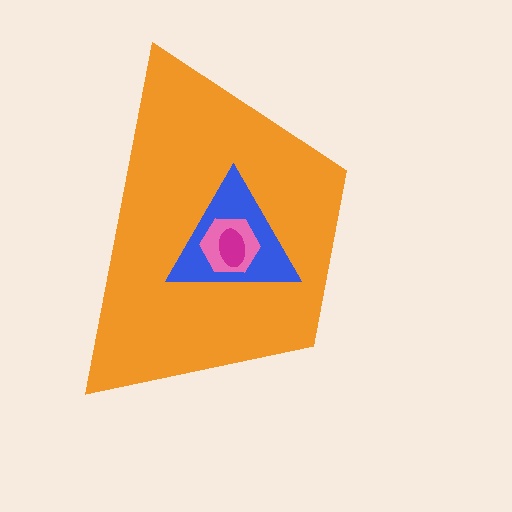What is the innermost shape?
The magenta ellipse.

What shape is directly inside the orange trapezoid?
The blue triangle.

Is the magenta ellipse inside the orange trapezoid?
Yes.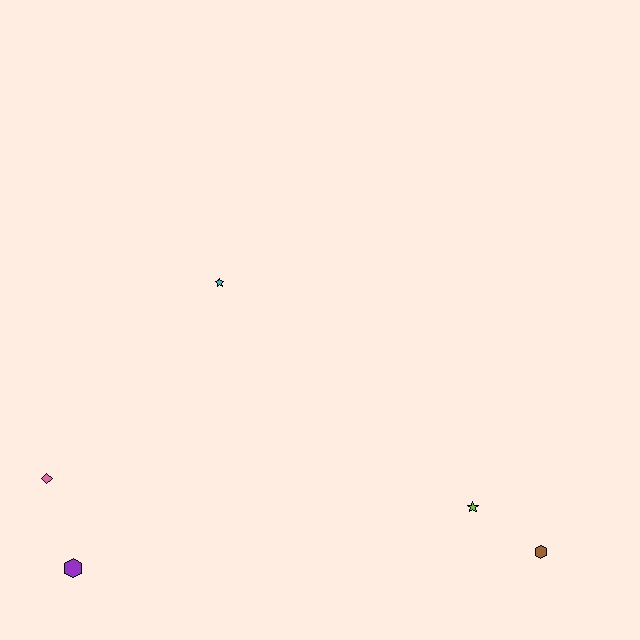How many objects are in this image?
There are 5 objects.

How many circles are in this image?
There are no circles.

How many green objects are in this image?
There are no green objects.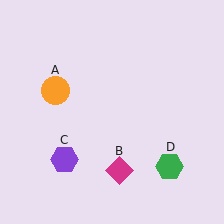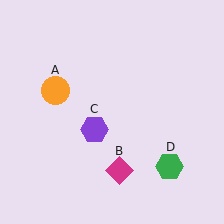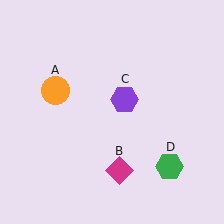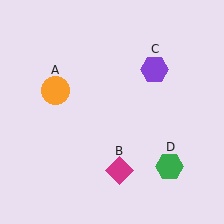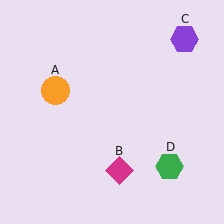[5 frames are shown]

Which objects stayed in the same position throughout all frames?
Orange circle (object A) and magenta diamond (object B) and green hexagon (object D) remained stationary.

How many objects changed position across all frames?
1 object changed position: purple hexagon (object C).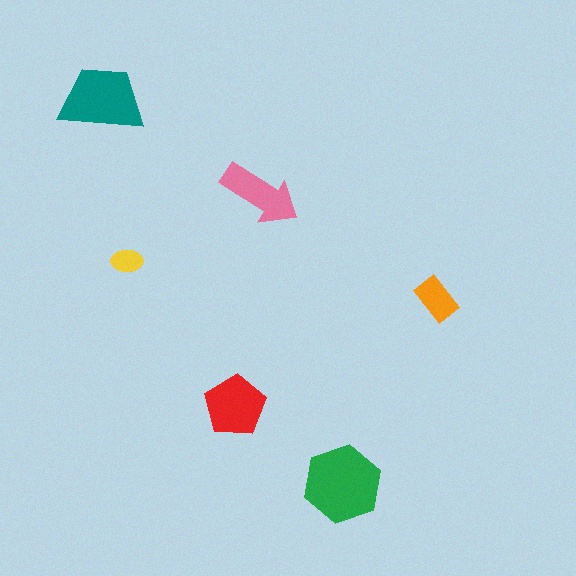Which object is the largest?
The green hexagon.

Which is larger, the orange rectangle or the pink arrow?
The pink arrow.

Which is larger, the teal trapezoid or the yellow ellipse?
The teal trapezoid.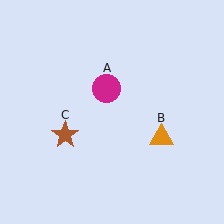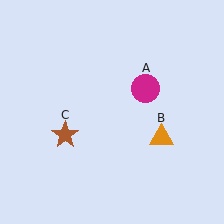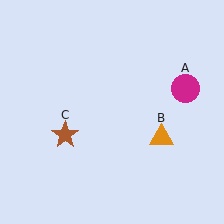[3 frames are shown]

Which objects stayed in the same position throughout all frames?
Orange triangle (object B) and brown star (object C) remained stationary.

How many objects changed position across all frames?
1 object changed position: magenta circle (object A).